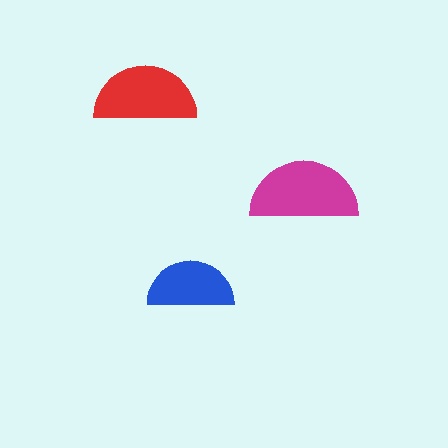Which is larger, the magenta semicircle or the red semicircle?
The magenta one.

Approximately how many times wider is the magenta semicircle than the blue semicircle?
About 1.5 times wider.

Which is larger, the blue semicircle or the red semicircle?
The red one.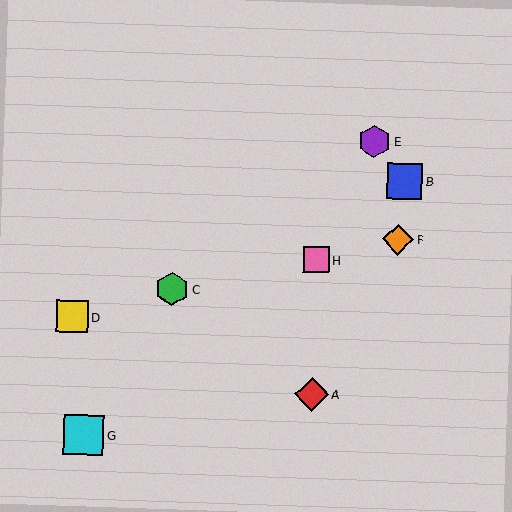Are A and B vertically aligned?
No, A is at x≈312 and B is at x≈404.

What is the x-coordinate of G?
Object G is at x≈83.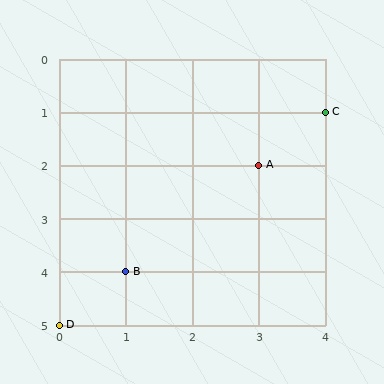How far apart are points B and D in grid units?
Points B and D are 1 column and 1 row apart (about 1.4 grid units diagonally).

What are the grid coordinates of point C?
Point C is at grid coordinates (4, 1).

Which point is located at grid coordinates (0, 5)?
Point D is at (0, 5).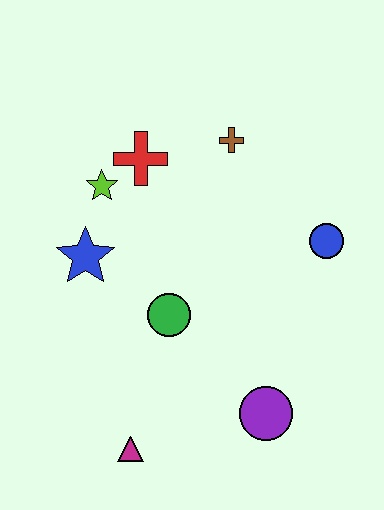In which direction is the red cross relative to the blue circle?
The red cross is to the left of the blue circle.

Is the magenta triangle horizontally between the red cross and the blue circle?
No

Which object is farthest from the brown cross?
The magenta triangle is farthest from the brown cross.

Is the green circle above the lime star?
No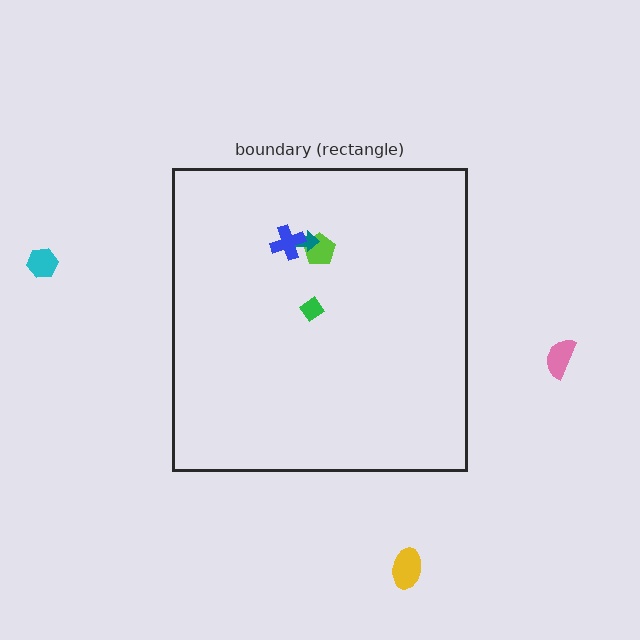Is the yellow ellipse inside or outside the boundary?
Outside.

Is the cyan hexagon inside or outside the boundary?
Outside.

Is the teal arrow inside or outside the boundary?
Inside.